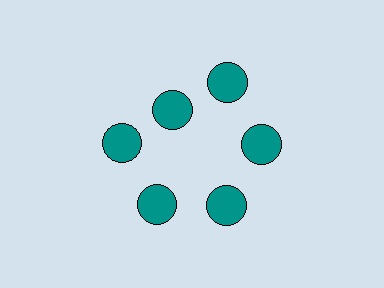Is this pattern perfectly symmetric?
No. The 6 teal circles are arranged in a ring, but one element near the 11 o'clock position is pulled inward toward the center, breaking the 6-fold rotational symmetry.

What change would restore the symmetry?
The symmetry would be restored by moving it outward, back onto the ring so that all 6 circles sit at equal angles and equal distance from the center.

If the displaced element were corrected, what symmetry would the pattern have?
It would have 6-fold rotational symmetry — the pattern would map onto itself every 60 degrees.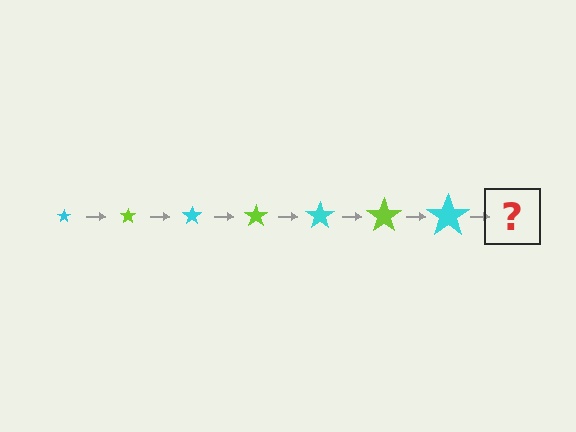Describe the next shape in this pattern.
It should be a lime star, larger than the previous one.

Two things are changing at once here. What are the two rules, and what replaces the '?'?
The two rules are that the star grows larger each step and the color cycles through cyan and lime. The '?' should be a lime star, larger than the previous one.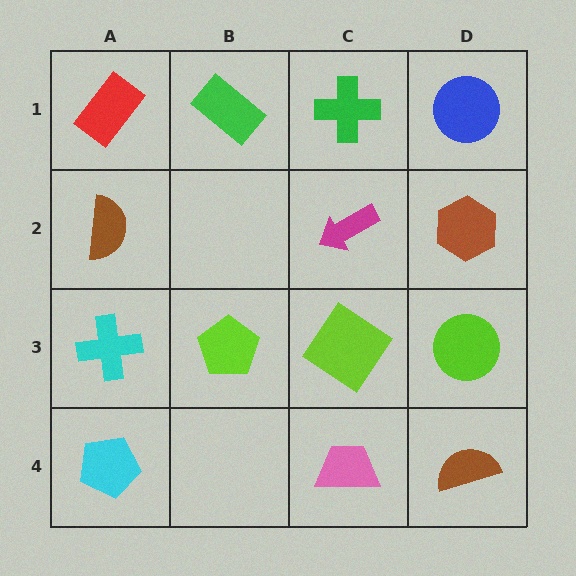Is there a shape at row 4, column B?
No, that cell is empty.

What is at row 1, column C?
A green cross.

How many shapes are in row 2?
3 shapes.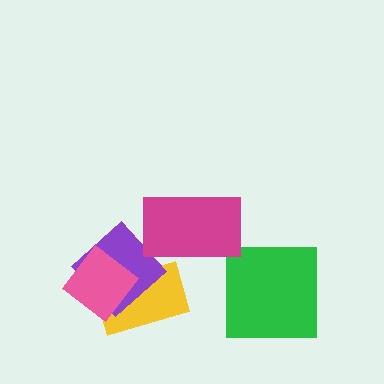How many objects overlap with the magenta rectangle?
0 objects overlap with the magenta rectangle.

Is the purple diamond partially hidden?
Yes, it is partially covered by another shape.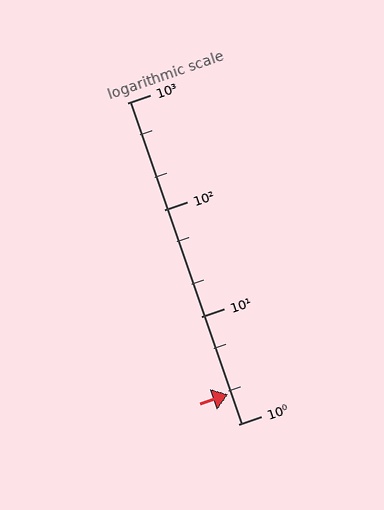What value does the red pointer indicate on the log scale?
The pointer indicates approximately 1.9.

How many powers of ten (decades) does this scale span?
The scale spans 3 decades, from 1 to 1000.